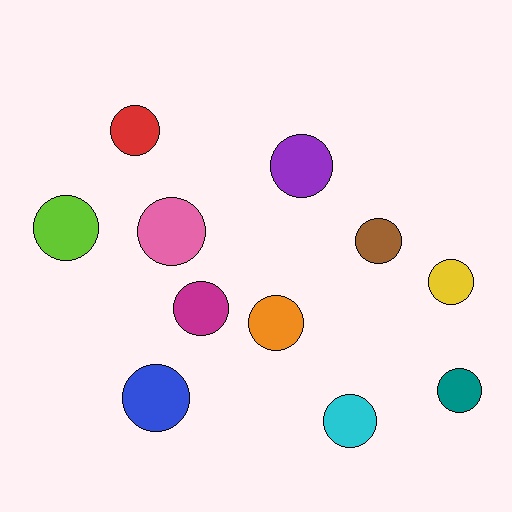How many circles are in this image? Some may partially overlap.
There are 11 circles.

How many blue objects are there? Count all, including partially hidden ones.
There is 1 blue object.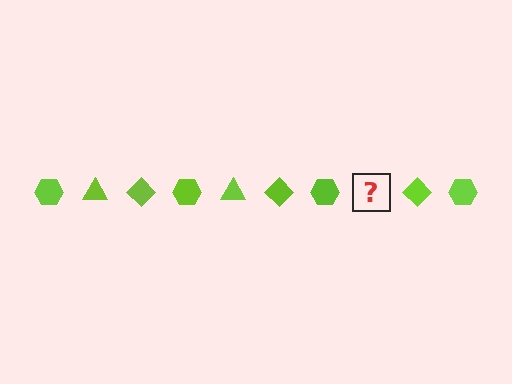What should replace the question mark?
The question mark should be replaced with a lime triangle.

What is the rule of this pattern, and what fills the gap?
The rule is that the pattern cycles through hexagon, triangle, diamond shapes in lime. The gap should be filled with a lime triangle.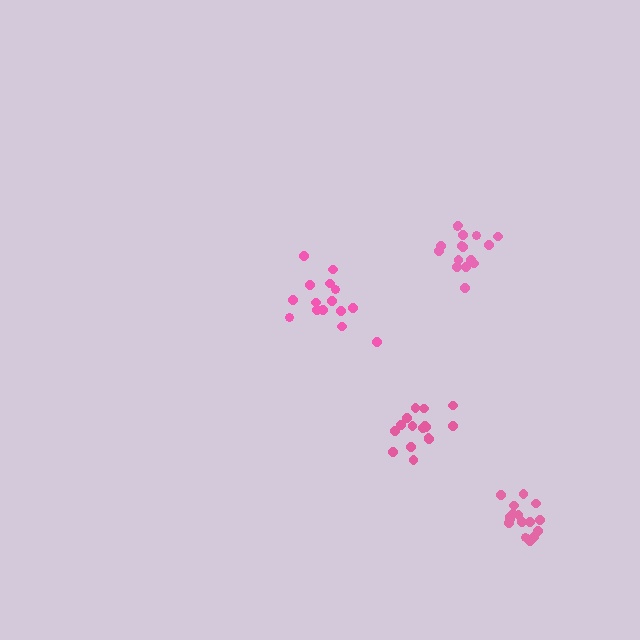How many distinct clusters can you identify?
There are 4 distinct clusters.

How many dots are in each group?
Group 1: 16 dots, Group 2: 15 dots, Group 3: 16 dots, Group 4: 16 dots (63 total).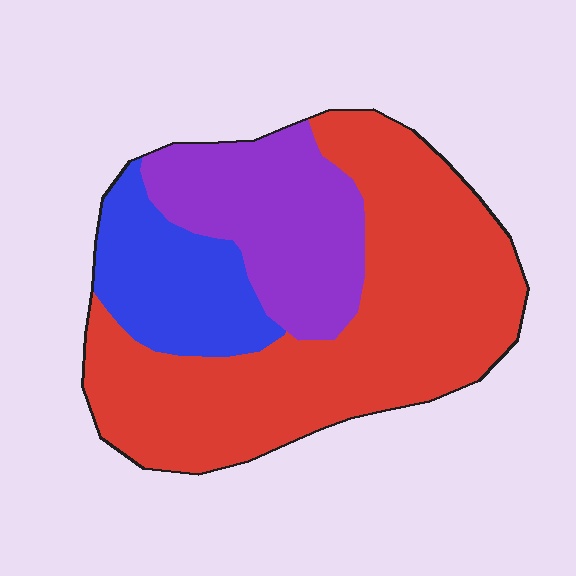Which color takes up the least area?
Blue, at roughly 20%.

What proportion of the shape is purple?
Purple takes up between a sixth and a third of the shape.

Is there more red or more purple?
Red.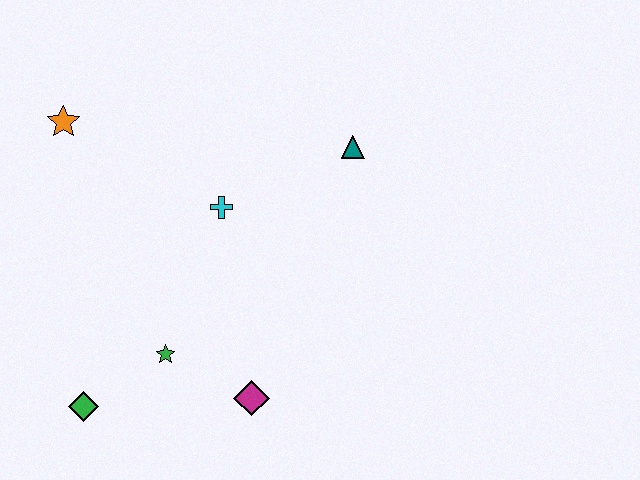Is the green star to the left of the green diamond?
No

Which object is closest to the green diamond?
The green star is closest to the green diamond.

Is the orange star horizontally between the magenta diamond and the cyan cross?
No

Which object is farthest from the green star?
The teal triangle is farthest from the green star.